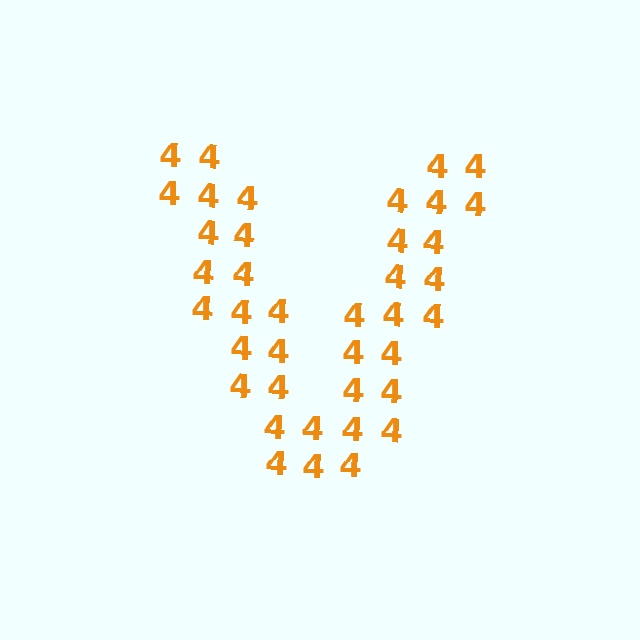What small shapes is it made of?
It is made of small digit 4's.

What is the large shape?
The large shape is the letter V.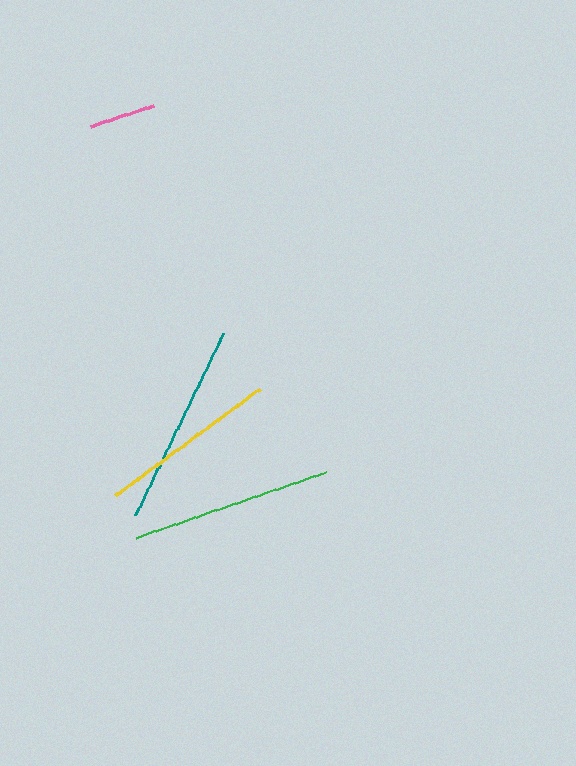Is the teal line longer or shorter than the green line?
The teal line is longer than the green line.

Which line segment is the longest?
The teal line is the longest at approximately 203 pixels.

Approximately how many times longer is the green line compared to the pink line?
The green line is approximately 3.0 times the length of the pink line.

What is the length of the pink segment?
The pink segment is approximately 67 pixels long.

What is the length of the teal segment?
The teal segment is approximately 203 pixels long.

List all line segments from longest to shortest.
From longest to shortest: teal, green, yellow, pink.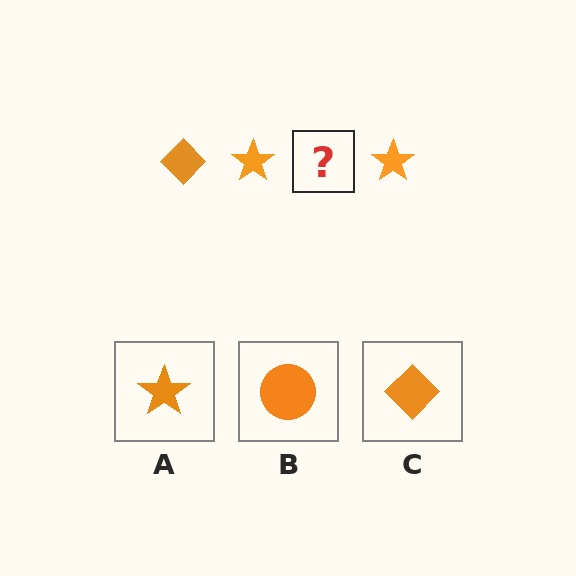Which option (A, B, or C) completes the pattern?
C.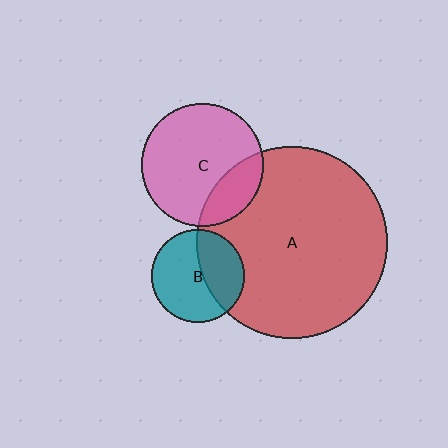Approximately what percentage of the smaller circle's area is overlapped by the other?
Approximately 40%.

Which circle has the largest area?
Circle A (red).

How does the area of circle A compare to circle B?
Approximately 4.2 times.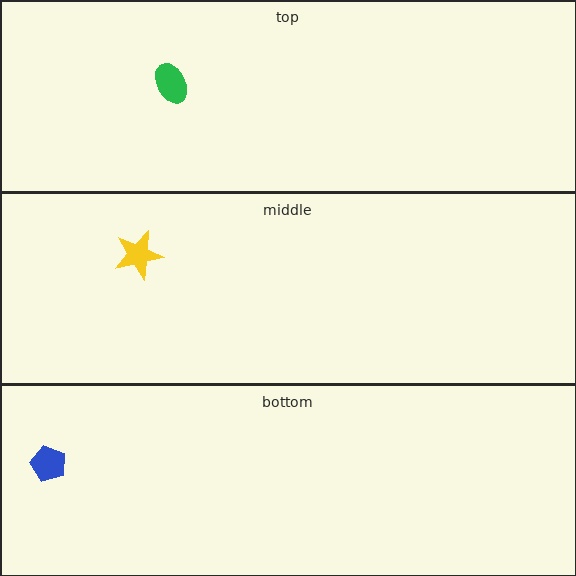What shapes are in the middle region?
The yellow star.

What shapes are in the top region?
The green ellipse.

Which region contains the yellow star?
The middle region.